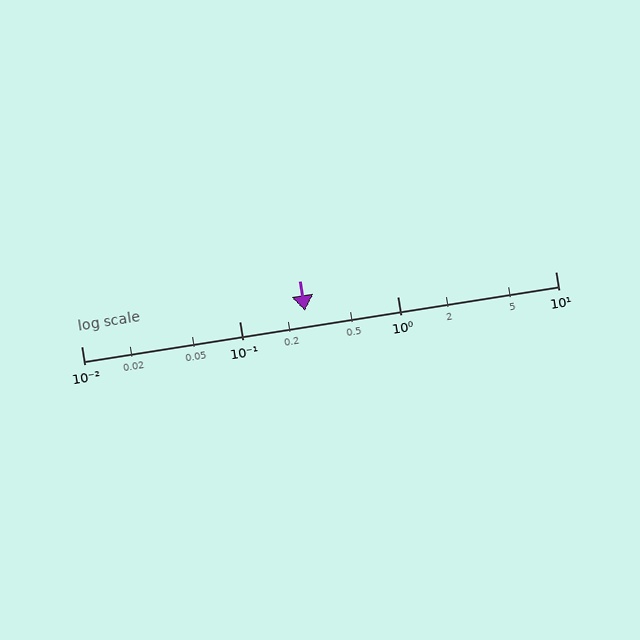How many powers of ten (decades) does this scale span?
The scale spans 3 decades, from 0.01 to 10.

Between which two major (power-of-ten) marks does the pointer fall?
The pointer is between 0.1 and 1.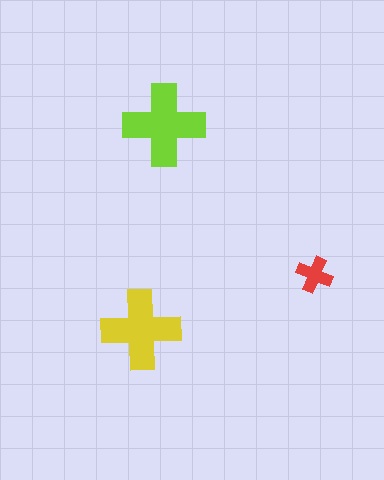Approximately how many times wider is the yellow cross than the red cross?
About 2 times wider.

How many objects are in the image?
There are 3 objects in the image.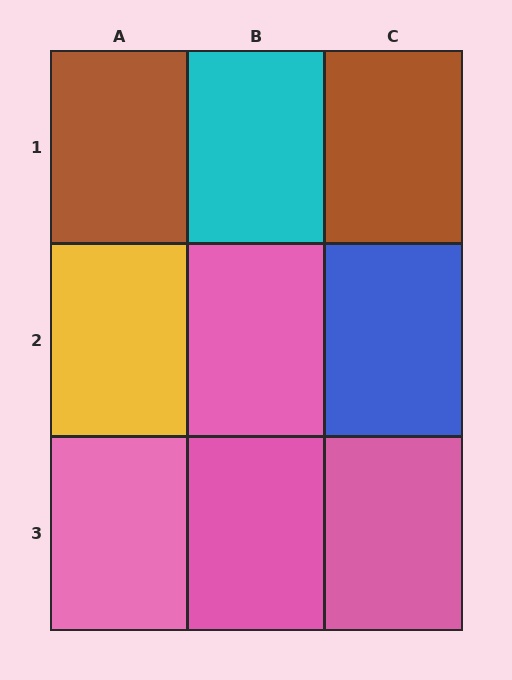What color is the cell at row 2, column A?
Yellow.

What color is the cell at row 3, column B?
Pink.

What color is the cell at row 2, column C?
Blue.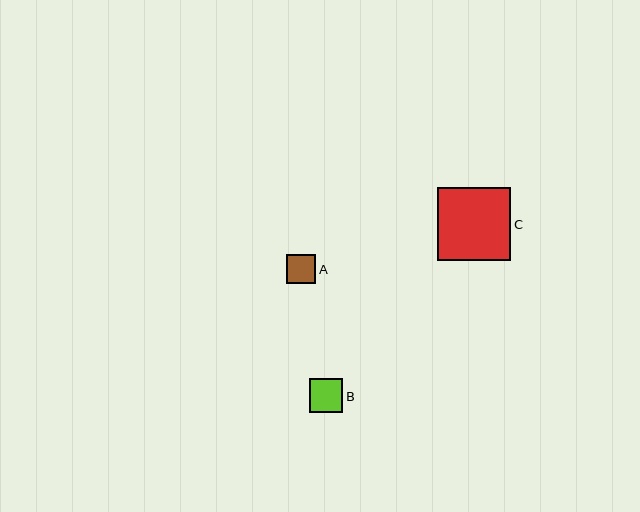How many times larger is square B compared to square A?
Square B is approximately 1.1 times the size of square A.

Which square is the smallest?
Square A is the smallest with a size of approximately 29 pixels.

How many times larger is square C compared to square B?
Square C is approximately 2.2 times the size of square B.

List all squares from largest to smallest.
From largest to smallest: C, B, A.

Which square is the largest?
Square C is the largest with a size of approximately 73 pixels.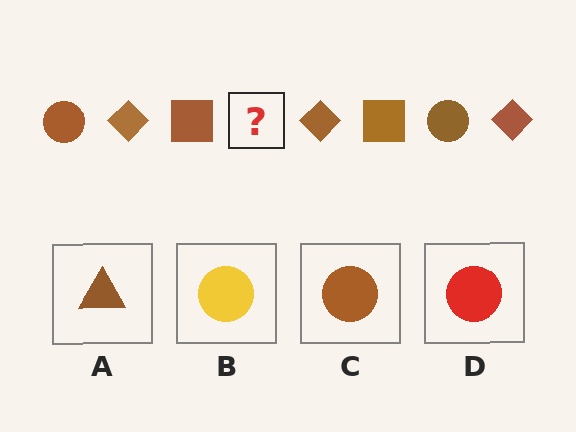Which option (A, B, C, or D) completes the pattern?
C.